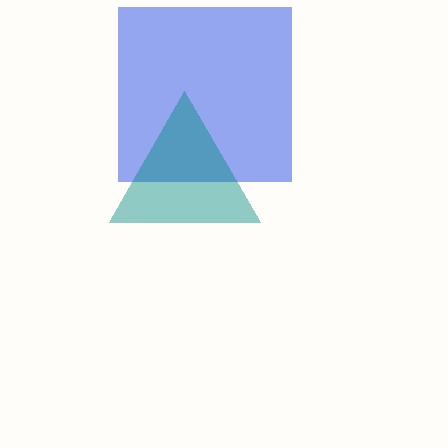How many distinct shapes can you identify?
There are 2 distinct shapes: a blue square, a teal triangle.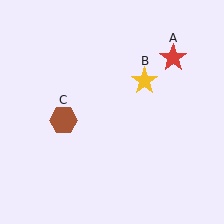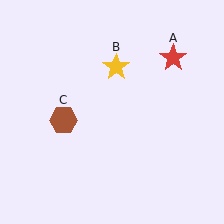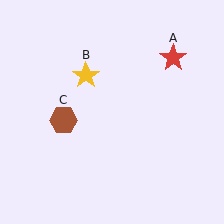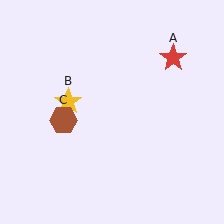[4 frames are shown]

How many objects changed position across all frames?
1 object changed position: yellow star (object B).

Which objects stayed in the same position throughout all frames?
Red star (object A) and brown hexagon (object C) remained stationary.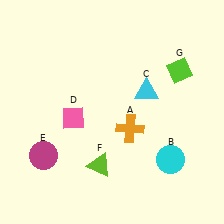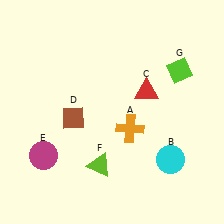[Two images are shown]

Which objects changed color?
C changed from cyan to red. D changed from pink to brown.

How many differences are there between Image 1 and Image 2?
There are 2 differences between the two images.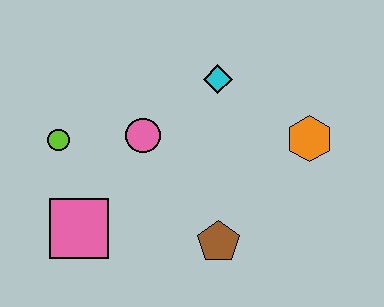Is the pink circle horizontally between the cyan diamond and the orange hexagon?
No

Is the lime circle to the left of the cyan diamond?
Yes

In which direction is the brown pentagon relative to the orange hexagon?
The brown pentagon is below the orange hexagon.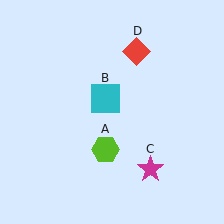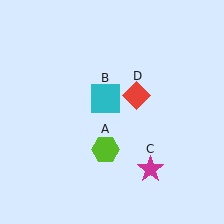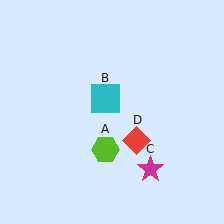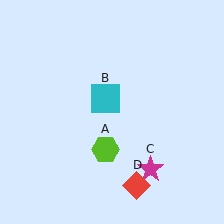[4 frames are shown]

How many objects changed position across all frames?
1 object changed position: red diamond (object D).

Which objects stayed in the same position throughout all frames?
Lime hexagon (object A) and cyan square (object B) and magenta star (object C) remained stationary.